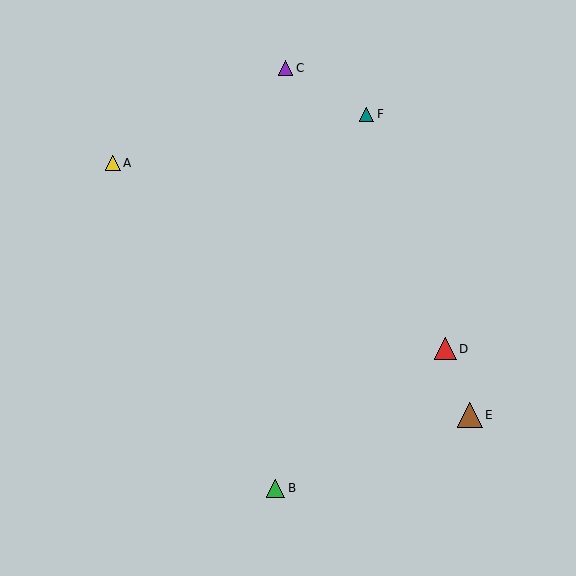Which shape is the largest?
The brown triangle (labeled E) is the largest.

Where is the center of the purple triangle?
The center of the purple triangle is at (286, 68).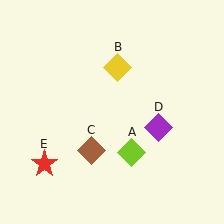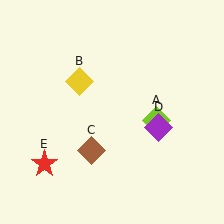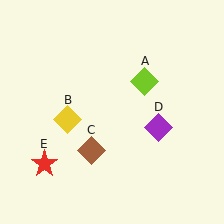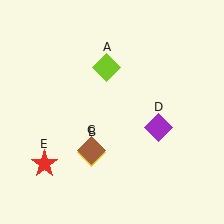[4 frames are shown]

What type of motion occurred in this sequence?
The lime diamond (object A), yellow diamond (object B) rotated counterclockwise around the center of the scene.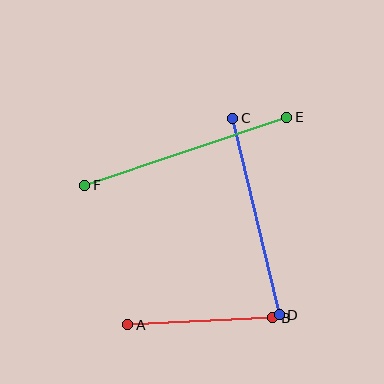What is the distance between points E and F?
The distance is approximately 213 pixels.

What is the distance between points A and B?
The distance is approximately 145 pixels.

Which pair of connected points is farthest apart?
Points E and F are farthest apart.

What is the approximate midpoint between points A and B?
The midpoint is at approximately (200, 321) pixels.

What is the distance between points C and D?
The distance is approximately 202 pixels.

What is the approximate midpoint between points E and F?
The midpoint is at approximately (186, 151) pixels.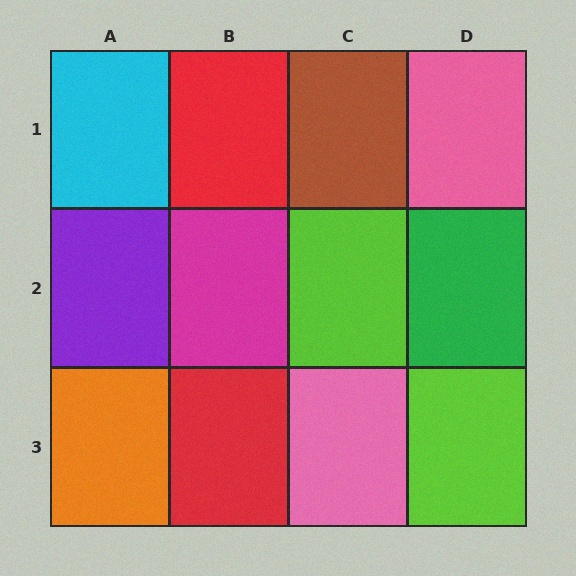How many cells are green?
1 cell is green.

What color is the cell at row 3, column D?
Lime.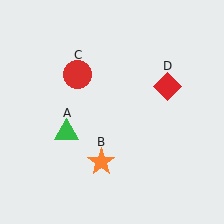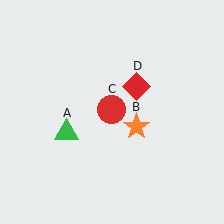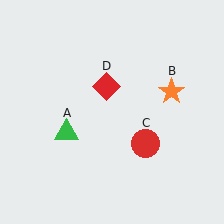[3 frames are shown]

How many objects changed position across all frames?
3 objects changed position: orange star (object B), red circle (object C), red diamond (object D).